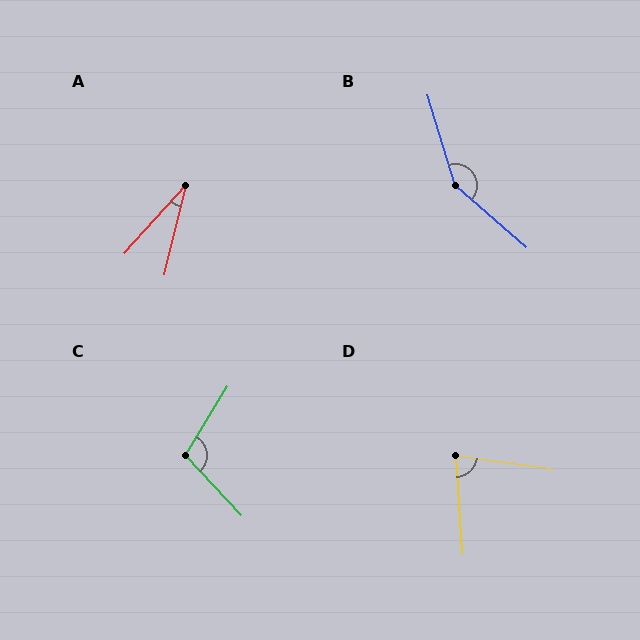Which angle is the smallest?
A, at approximately 28 degrees.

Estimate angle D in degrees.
Approximately 79 degrees.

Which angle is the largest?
B, at approximately 148 degrees.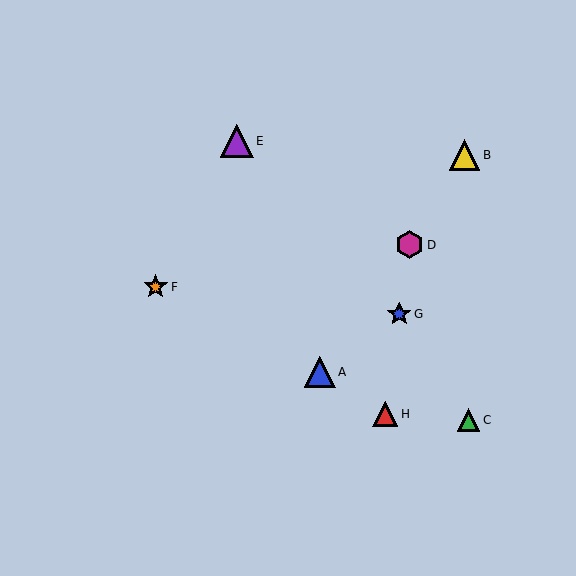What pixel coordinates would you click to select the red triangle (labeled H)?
Click at (385, 414) to select the red triangle H.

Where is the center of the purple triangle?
The center of the purple triangle is at (237, 141).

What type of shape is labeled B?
Shape B is a yellow triangle.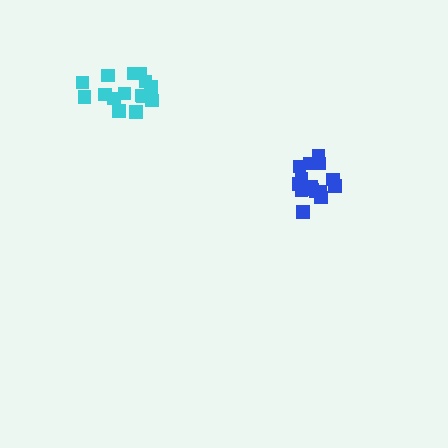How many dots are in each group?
Group 1: 15 dots, Group 2: 16 dots (31 total).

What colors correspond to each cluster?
The clusters are colored: blue, cyan.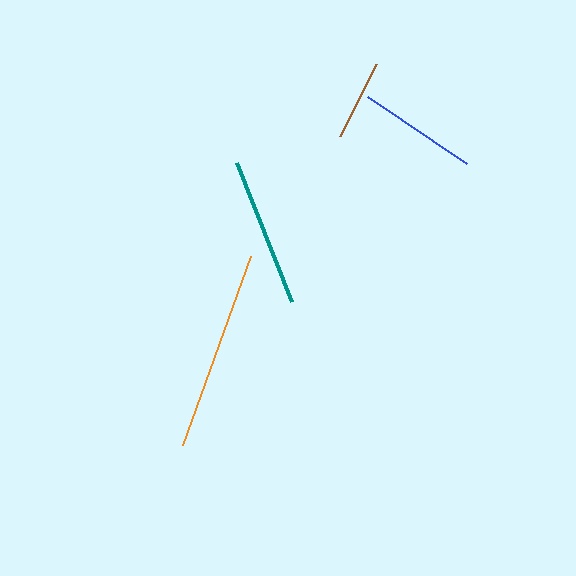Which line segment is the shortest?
The brown line is the shortest at approximately 81 pixels.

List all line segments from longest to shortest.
From longest to shortest: orange, teal, blue, brown.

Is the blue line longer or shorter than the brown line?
The blue line is longer than the brown line.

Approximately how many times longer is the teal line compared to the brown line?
The teal line is approximately 1.9 times the length of the brown line.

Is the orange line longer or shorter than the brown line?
The orange line is longer than the brown line.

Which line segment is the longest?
The orange line is the longest at approximately 201 pixels.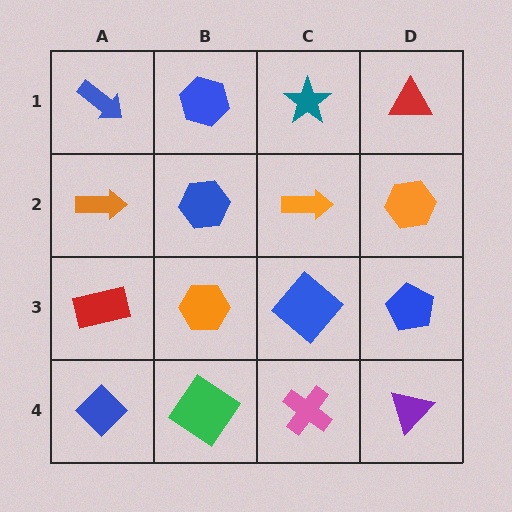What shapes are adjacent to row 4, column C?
A blue diamond (row 3, column C), a green diamond (row 4, column B), a purple triangle (row 4, column D).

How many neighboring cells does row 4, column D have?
2.